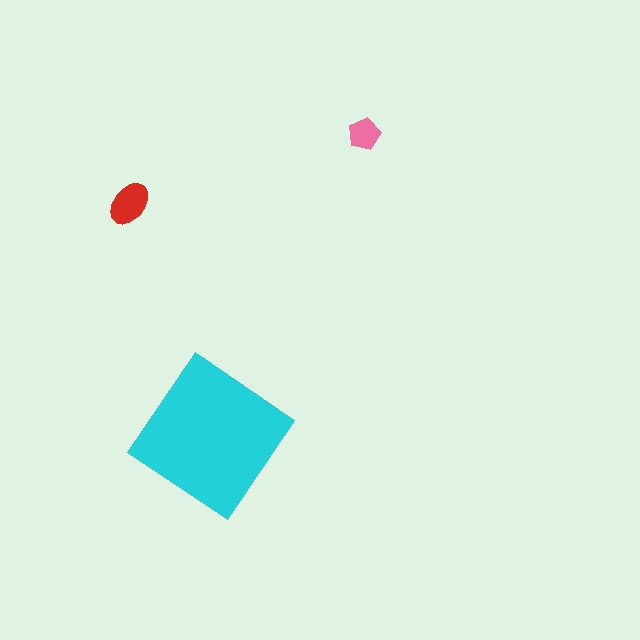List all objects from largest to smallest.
The cyan diamond, the red ellipse, the pink pentagon.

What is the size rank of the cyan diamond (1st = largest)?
1st.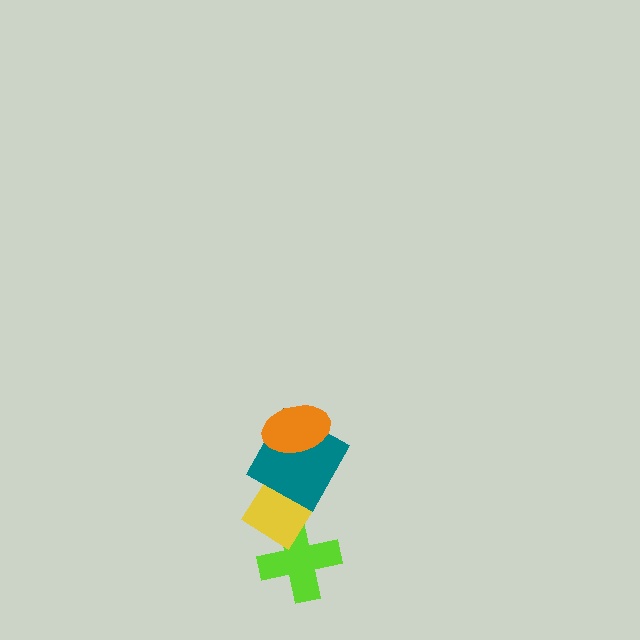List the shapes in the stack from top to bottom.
From top to bottom: the orange ellipse, the teal square, the yellow diamond, the lime cross.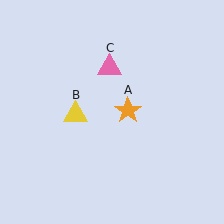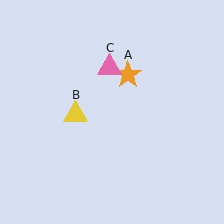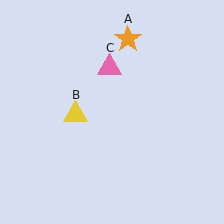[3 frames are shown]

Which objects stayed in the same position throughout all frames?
Yellow triangle (object B) and pink triangle (object C) remained stationary.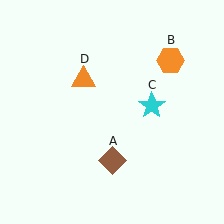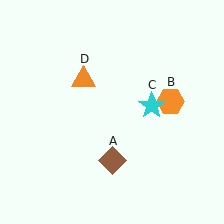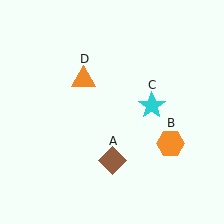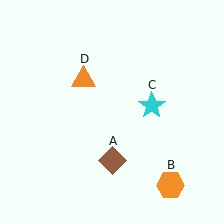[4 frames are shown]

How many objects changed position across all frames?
1 object changed position: orange hexagon (object B).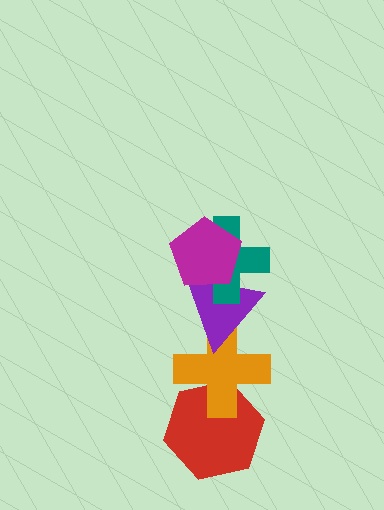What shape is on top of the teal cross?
The magenta pentagon is on top of the teal cross.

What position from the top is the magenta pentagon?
The magenta pentagon is 1st from the top.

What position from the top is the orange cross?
The orange cross is 4th from the top.